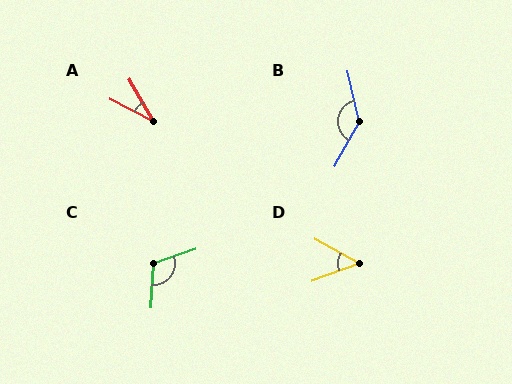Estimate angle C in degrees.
Approximately 113 degrees.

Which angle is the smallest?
A, at approximately 33 degrees.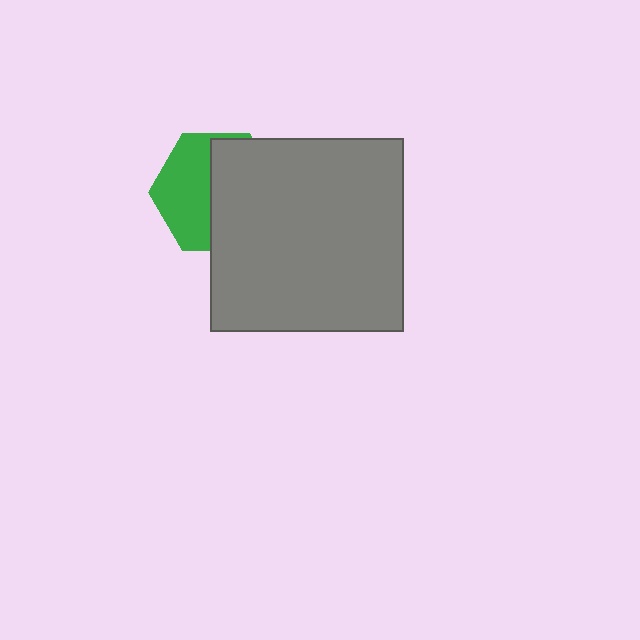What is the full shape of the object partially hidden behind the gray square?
The partially hidden object is a green hexagon.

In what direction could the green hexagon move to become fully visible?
The green hexagon could move left. That would shift it out from behind the gray square entirely.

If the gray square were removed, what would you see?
You would see the complete green hexagon.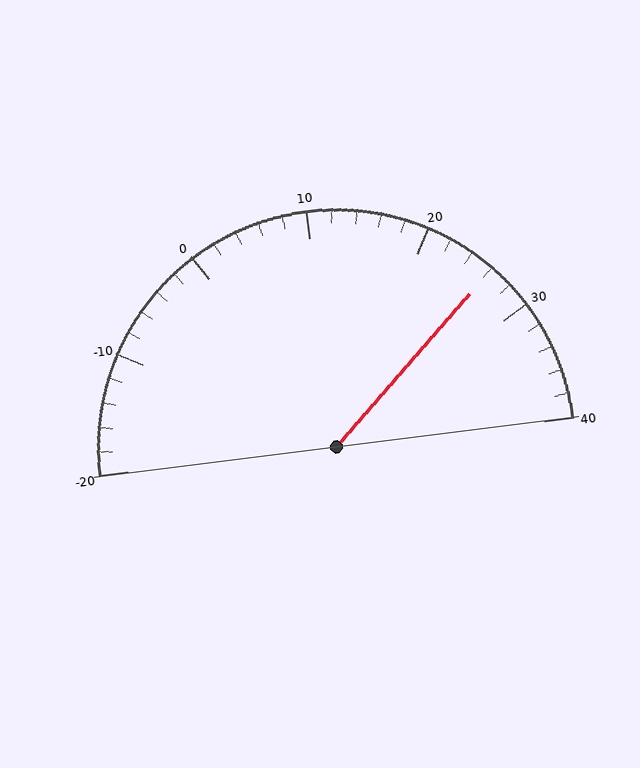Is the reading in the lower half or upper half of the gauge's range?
The reading is in the upper half of the range (-20 to 40).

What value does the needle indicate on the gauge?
The needle indicates approximately 26.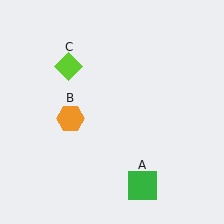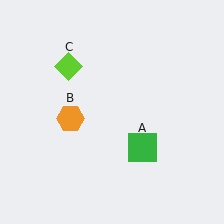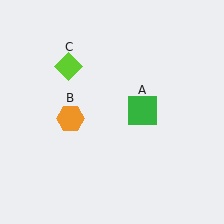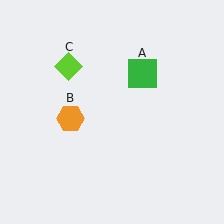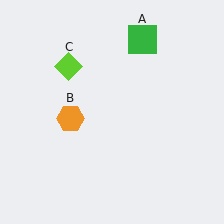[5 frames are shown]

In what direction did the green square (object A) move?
The green square (object A) moved up.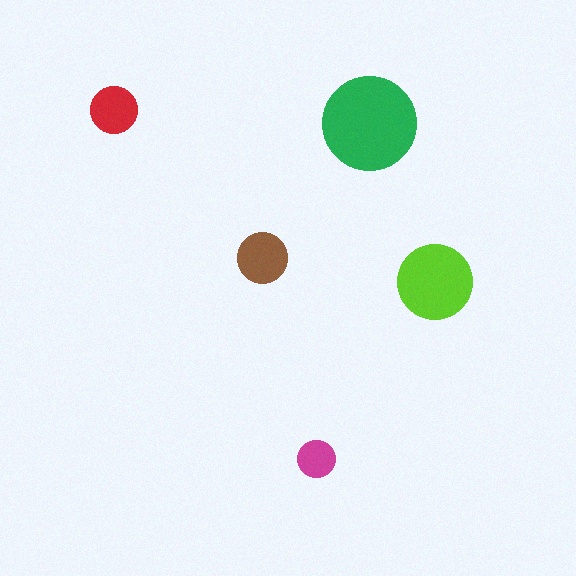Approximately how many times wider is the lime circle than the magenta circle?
About 2 times wider.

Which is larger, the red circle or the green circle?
The green one.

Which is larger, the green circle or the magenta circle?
The green one.